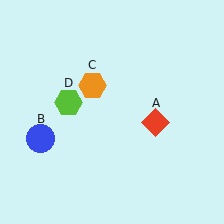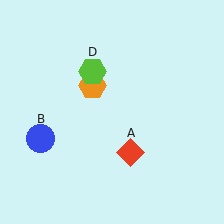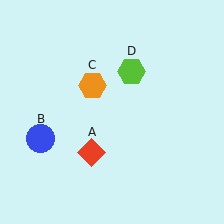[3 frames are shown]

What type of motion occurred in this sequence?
The red diamond (object A), lime hexagon (object D) rotated clockwise around the center of the scene.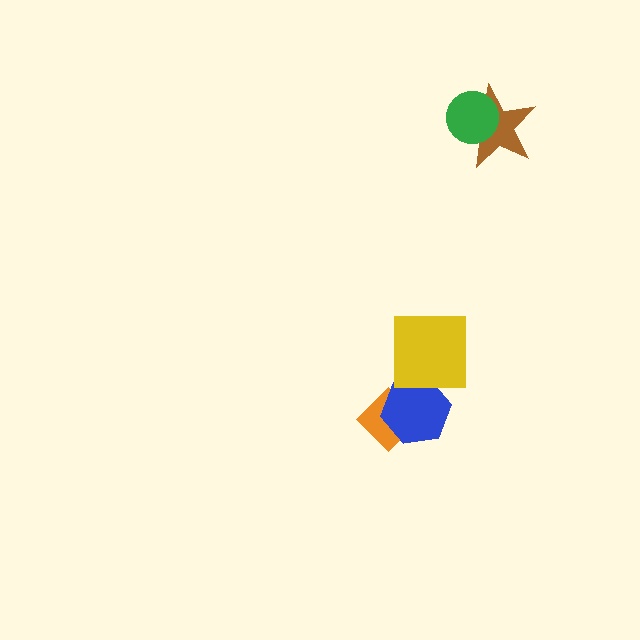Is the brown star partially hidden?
Yes, it is partially covered by another shape.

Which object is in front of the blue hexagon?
The yellow square is in front of the blue hexagon.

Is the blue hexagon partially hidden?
Yes, it is partially covered by another shape.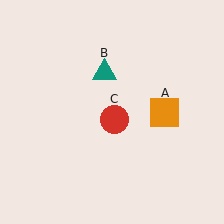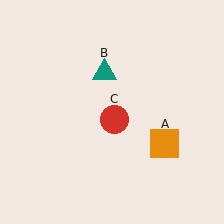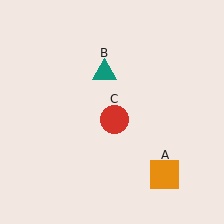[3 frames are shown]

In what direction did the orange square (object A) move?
The orange square (object A) moved down.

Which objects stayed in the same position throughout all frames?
Teal triangle (object B) and red circle (object C) remained stationary.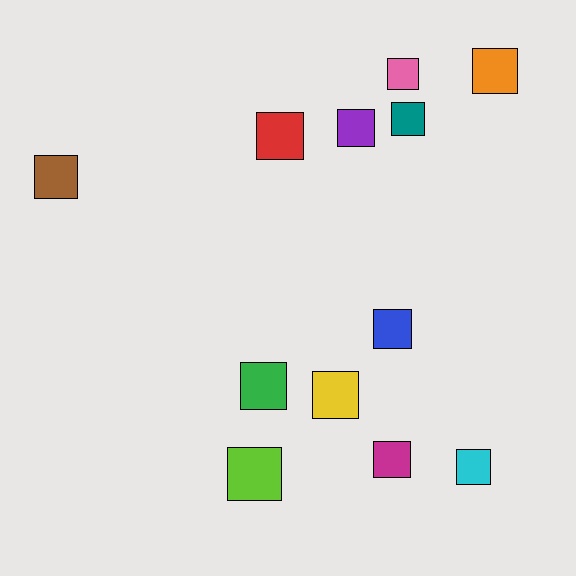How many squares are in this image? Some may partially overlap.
There are 12 squares.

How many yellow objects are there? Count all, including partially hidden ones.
There is 1 yellow object.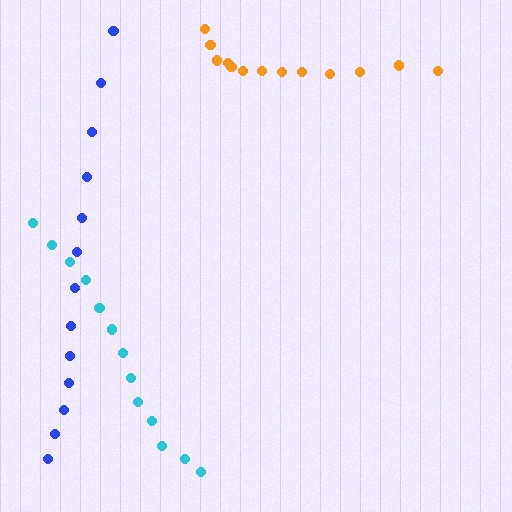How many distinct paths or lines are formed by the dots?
There are 3 distinct paths.